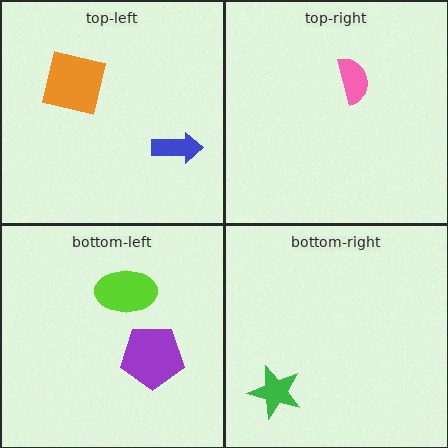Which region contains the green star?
The bottom-right region.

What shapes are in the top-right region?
The pink semicircle.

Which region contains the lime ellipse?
The bottom-left region.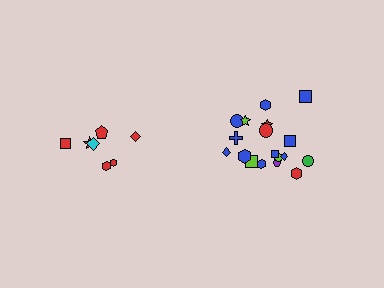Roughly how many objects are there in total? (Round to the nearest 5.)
Roughly 25 objects in total.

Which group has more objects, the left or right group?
The right group.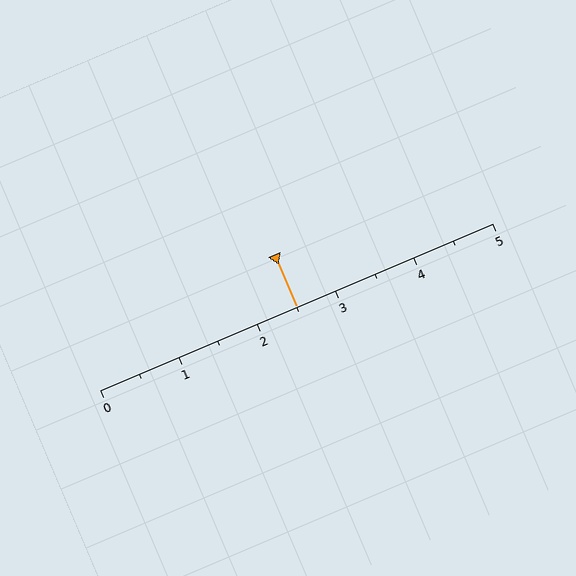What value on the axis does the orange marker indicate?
The marker indicates approximately 2.5.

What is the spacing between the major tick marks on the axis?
The major ticks are spaced 1 apart.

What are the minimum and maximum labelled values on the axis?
The axis runs from 0 to 5.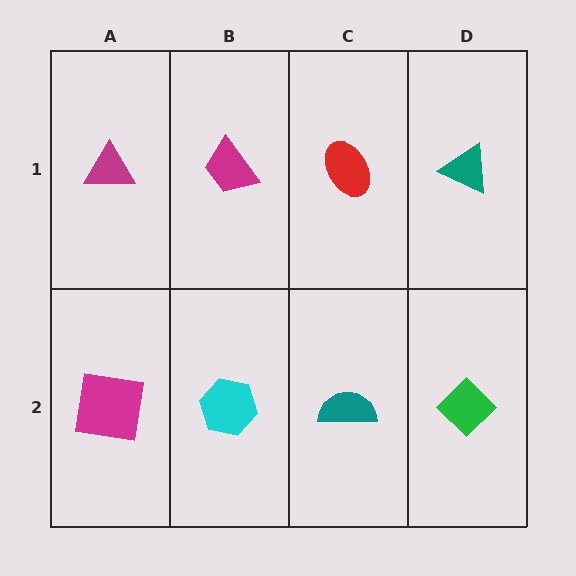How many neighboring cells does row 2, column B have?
3.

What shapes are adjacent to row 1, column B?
A cyan hexagon (row 2, column B), a magenta triangle (row 1, column A), a red ellipse (row 1, column C).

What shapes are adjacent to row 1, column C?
A teal semicircle (row 2, column C), a magenta trapezoid (row 1, column B), a teal triangle (row 1, column D).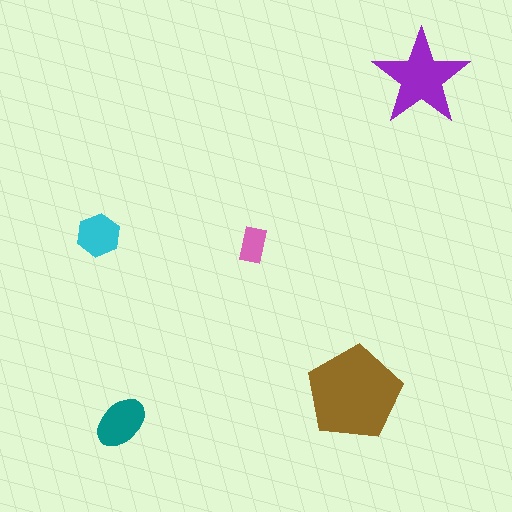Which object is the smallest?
The pink rectangle.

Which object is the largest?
The brown pentagon.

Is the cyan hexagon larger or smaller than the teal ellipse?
Smaller.